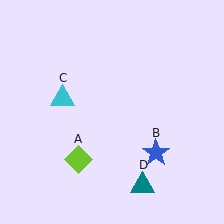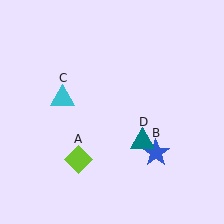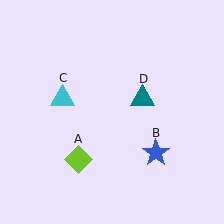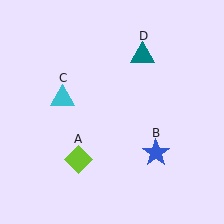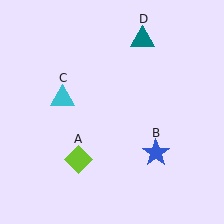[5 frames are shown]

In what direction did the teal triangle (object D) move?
The teal triangle (object D) moved up.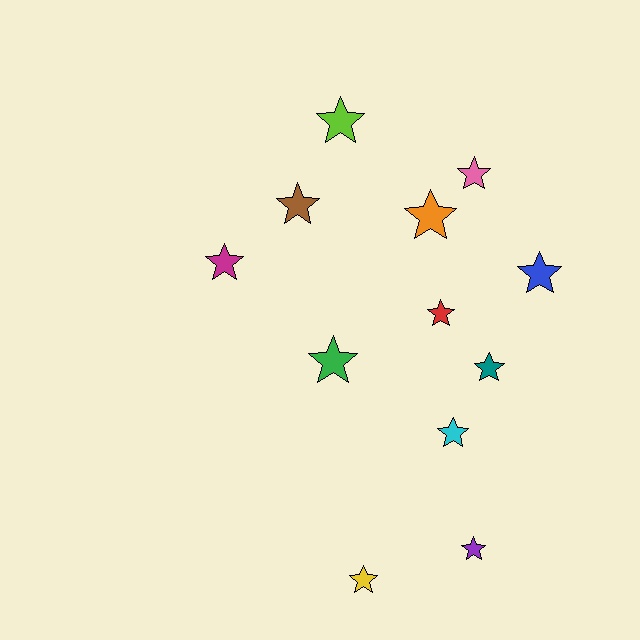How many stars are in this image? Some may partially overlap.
There are 12 stars.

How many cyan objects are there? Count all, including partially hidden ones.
There is 1 cyan object.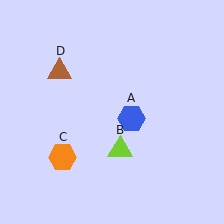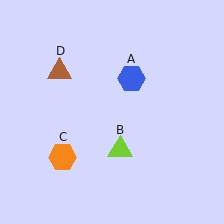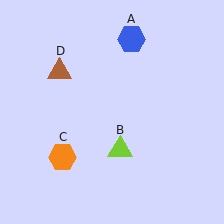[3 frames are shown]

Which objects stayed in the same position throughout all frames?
Lime triangle (object B) and orange hexagon (object C) and brown triangle (object D) remained stationary.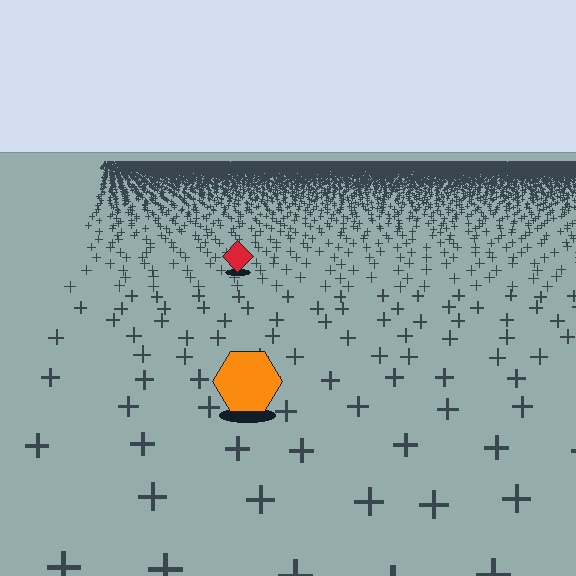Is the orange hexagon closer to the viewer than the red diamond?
Yes. The orange hexagon is closer — you can tell from the texture gradient: the ground texture is coarser near it.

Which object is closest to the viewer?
The orange hexagon is closest. The texture marks near it are larger and more spread out.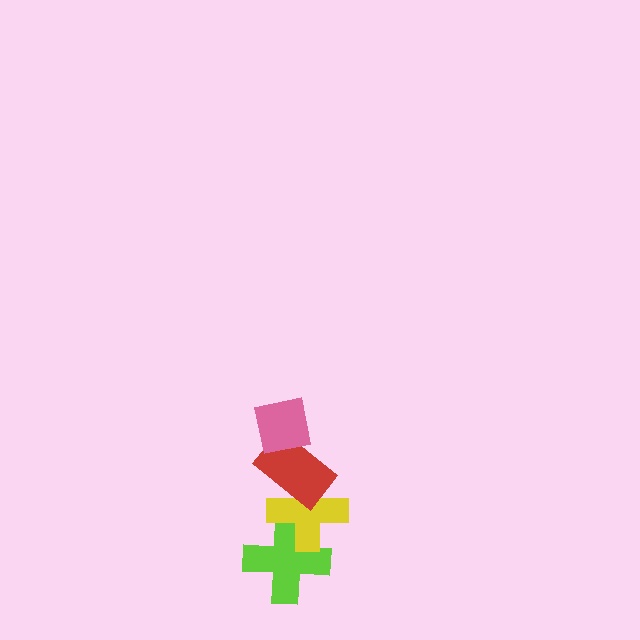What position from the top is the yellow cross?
The yellow cross is 3rd from the top.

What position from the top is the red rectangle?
The red rectangle is 2nd from the top.